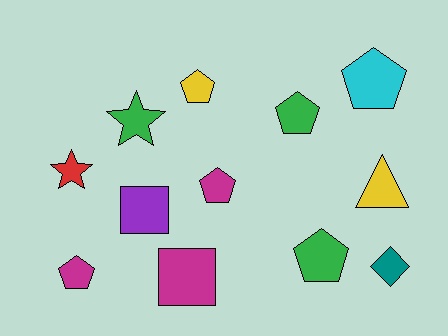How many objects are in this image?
There are 12 objects.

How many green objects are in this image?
There are 3 green objects.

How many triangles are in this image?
There is 1 triangle.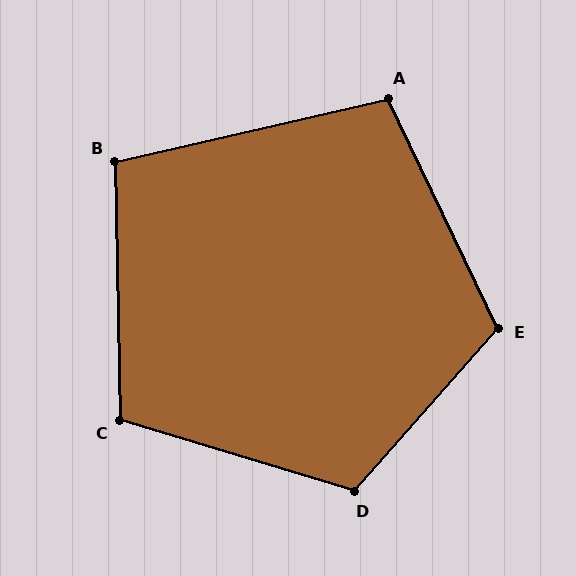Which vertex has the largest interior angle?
D, at approximately 115 degrees.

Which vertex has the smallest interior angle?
B, at approximately 102 degrees.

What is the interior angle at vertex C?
Approximately 108 degrees (obtuse).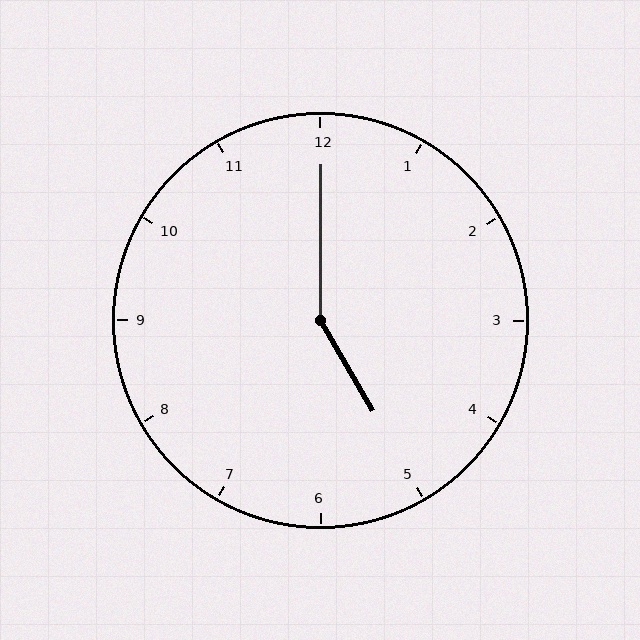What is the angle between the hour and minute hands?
Approximately 150 degrees.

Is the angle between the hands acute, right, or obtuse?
It is obtuse.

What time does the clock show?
5:00.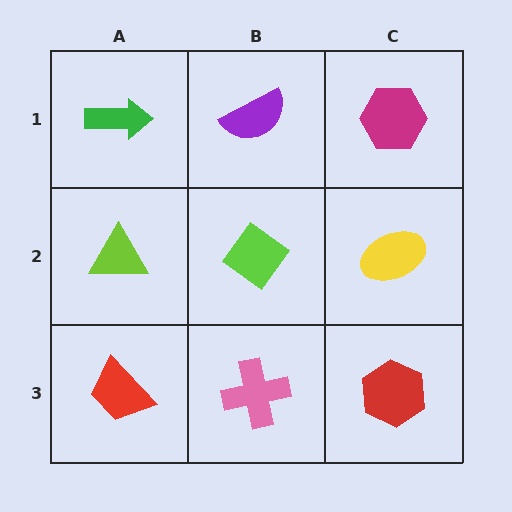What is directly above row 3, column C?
A yellow ellipse.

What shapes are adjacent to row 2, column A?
A green arrow (row 1, column A), a red trapezoid (row 3, column A), a lime diamond (row 2, column B).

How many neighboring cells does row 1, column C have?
2.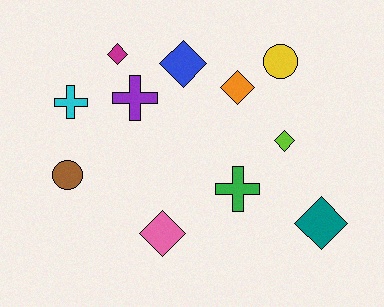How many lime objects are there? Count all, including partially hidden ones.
There is 1 lime object.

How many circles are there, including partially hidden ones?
There are 2 circles.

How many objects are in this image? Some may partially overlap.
There are 11 objects.